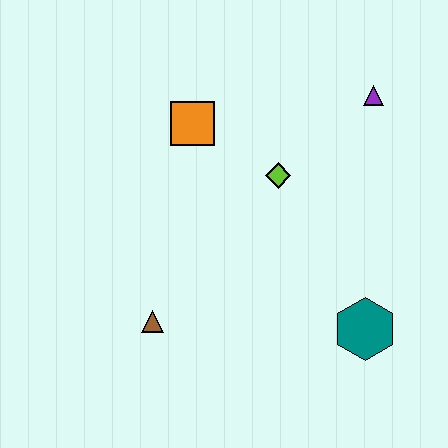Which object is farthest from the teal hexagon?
The orange square is farthest from the teal hexagon.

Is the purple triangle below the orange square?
No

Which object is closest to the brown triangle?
The lime diamond is closest to the brown triangle.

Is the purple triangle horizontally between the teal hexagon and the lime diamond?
No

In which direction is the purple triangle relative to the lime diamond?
The purple triangle is to the right of the lime diamond.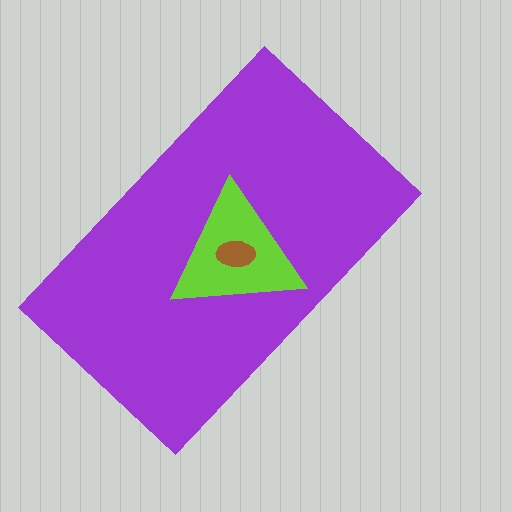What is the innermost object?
The brown ellipse.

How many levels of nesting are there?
3.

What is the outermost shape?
The purple rectangle.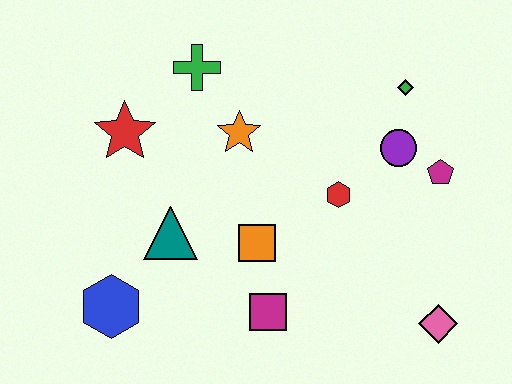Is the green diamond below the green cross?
Yes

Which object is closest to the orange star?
The green cross is closest to the orange star.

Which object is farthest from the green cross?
The pink diamond is farthest from the green cross.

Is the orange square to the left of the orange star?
No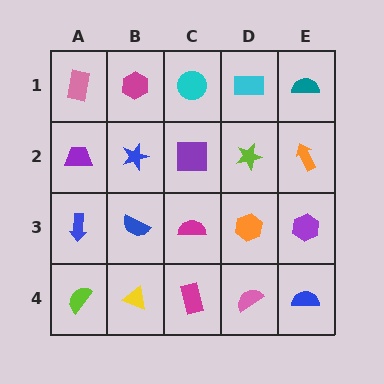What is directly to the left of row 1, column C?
A magenta hexagon.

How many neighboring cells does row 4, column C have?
3.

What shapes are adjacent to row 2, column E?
A teal semicircle (row 1, column E), a purple hexagon (row 3, column E), a lime star (row 2, column D).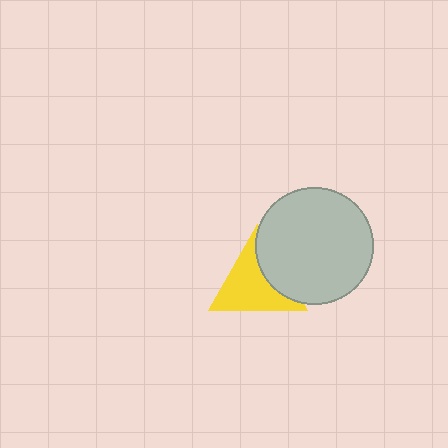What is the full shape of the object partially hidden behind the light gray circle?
The partially hidden object is a yellow triangle.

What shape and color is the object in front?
The object in front is a light gray circle.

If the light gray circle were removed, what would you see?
You would see the complete yellow triangle.